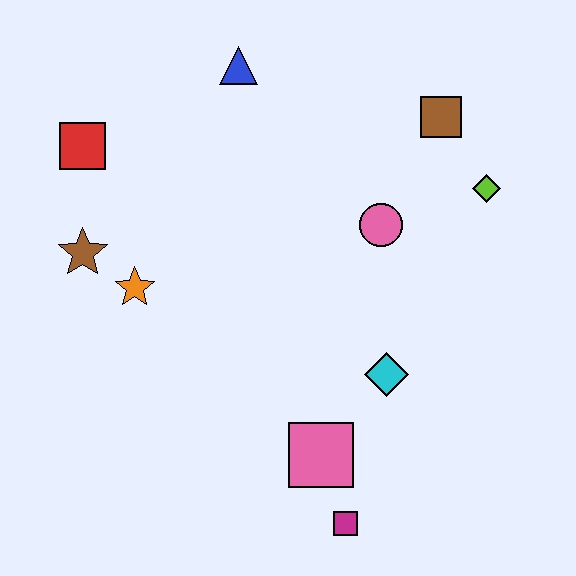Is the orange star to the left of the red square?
No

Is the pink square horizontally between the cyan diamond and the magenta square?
No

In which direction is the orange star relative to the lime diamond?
The orange star is to the left of the lime diamond.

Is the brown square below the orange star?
No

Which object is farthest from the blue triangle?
The magenta square is farthest from the blue triangle.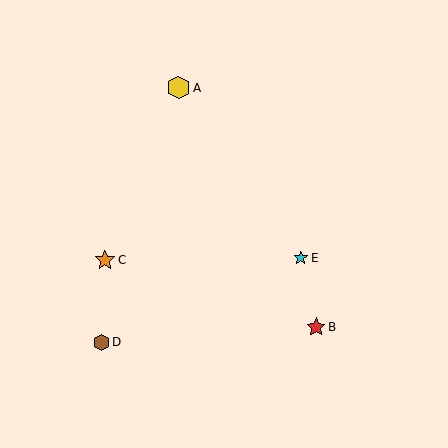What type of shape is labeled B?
Shape B is a red star.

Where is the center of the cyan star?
The center of the cyan star is at (301, 258).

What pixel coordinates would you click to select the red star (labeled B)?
Click at (316, 327) to select the red star B.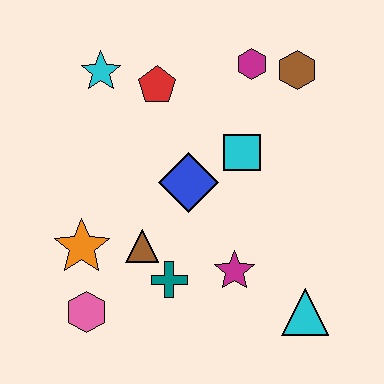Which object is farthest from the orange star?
The brown hexagon is farthest from the orange star.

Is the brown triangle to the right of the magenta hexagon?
No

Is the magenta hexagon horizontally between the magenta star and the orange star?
No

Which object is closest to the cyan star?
The red pentagon is closest to the cyan star.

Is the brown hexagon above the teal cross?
Yes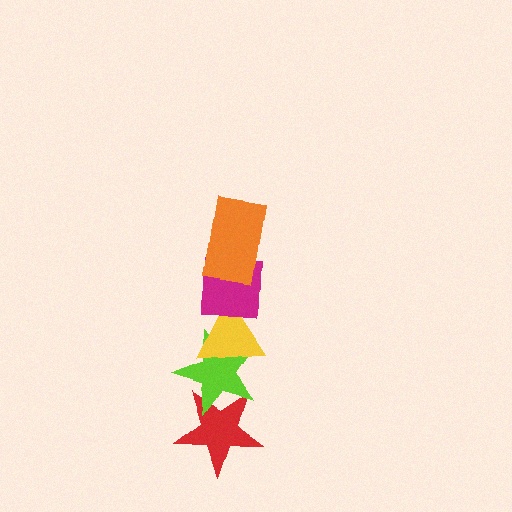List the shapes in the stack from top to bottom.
From top to bottom: the orange rectangle, the magenta square, the yellow triangle, the lime star, the red star.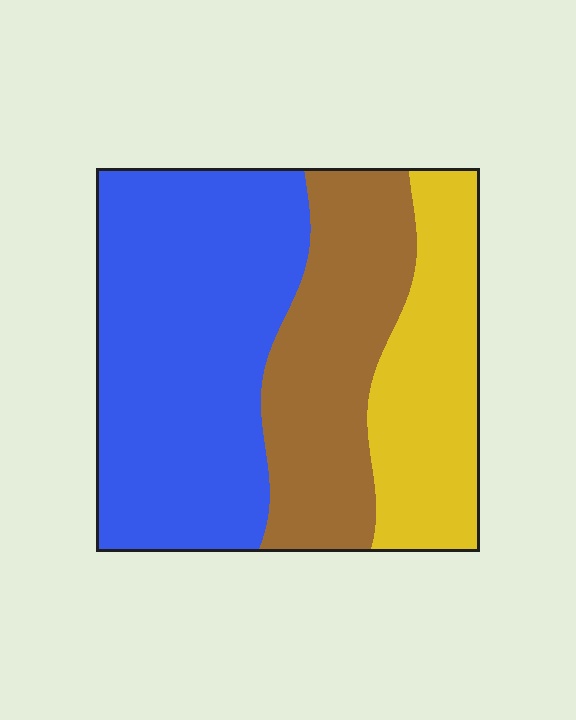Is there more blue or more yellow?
Blue.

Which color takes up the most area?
Blue, at roughly 50%.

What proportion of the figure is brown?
Brown covers around 30% of the figure.